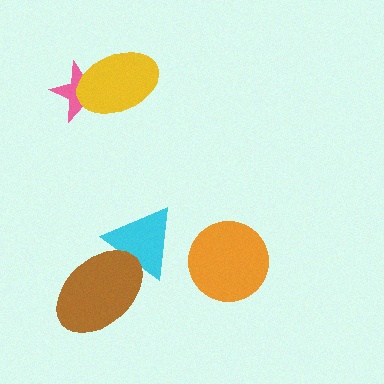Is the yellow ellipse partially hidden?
No, no other shape covers it.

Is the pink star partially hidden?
Yes, it is partially covered by another shape.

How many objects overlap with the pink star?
1 object overlaps with the pink star.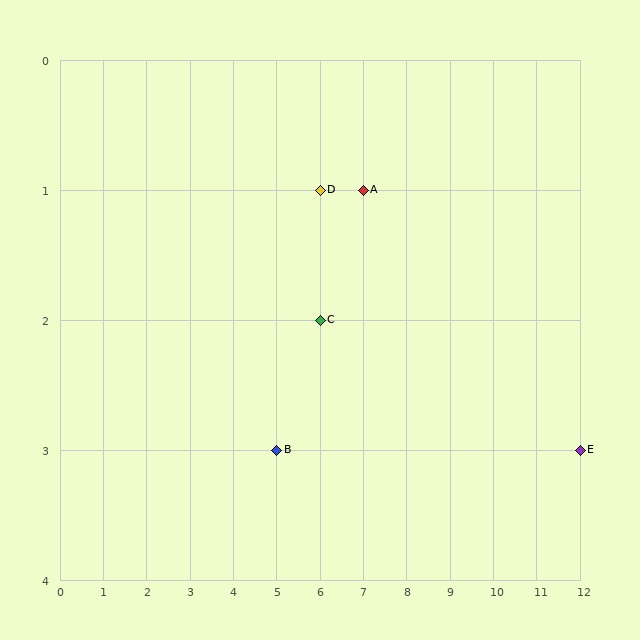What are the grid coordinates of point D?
Point D is at grid coordinates (6, 1).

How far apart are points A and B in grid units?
Points A and B are 2 columns and 2 rows apart (about 2.8 grid units diagonally).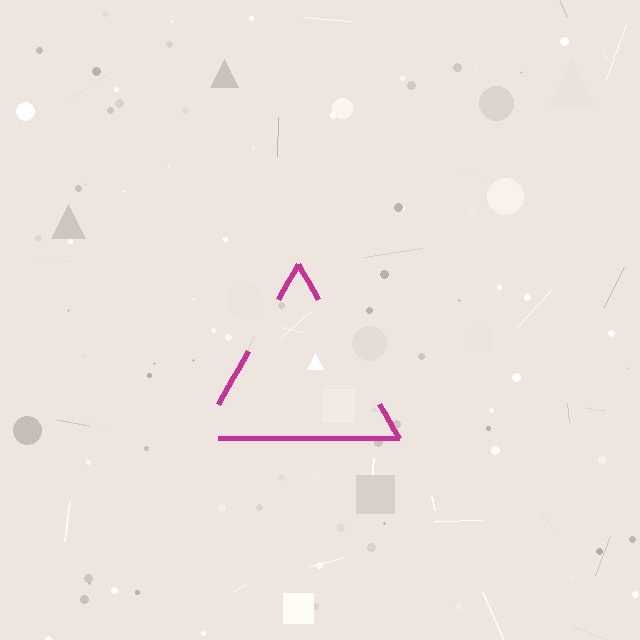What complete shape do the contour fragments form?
The contour fragments form a triangle.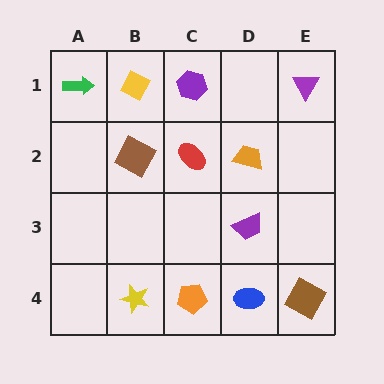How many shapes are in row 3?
1 shape.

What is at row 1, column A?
A green arrow.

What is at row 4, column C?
An orange pentagon.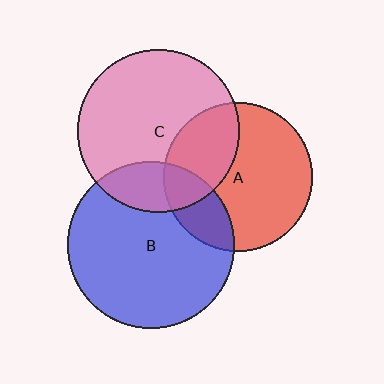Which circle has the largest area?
Circle B (blue).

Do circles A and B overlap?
Yes.